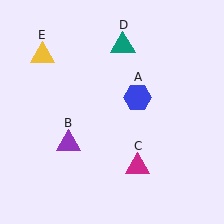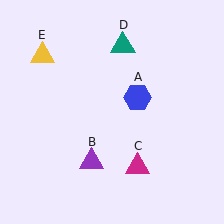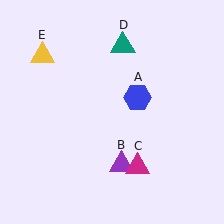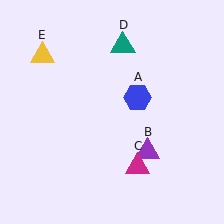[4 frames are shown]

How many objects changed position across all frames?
1 object changed position: purple triangle (object B).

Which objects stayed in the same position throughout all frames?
Blue hexagon (object A) and magenta triangle (object C) and teal triangle (object D) and yellow triangle (object E) remained stationary.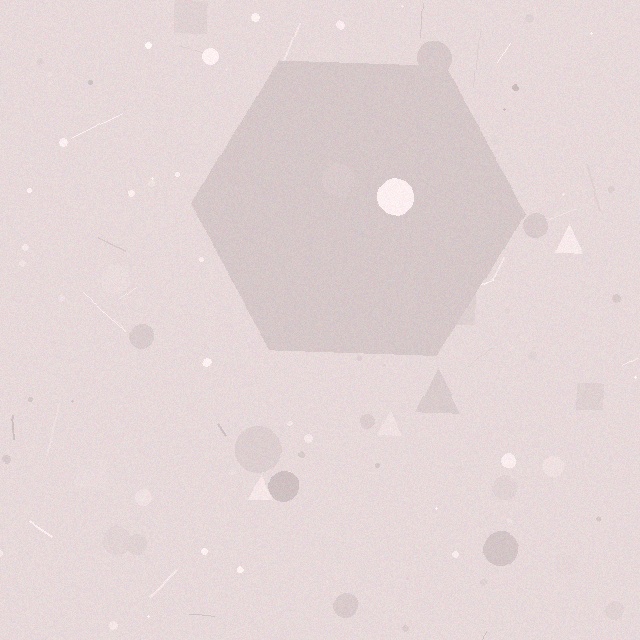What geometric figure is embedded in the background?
A hexagon is embedded in the background.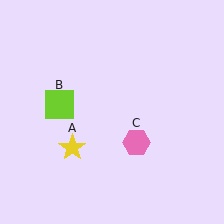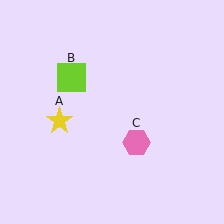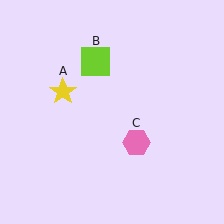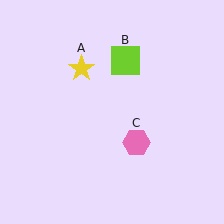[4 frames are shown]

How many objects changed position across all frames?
2 objects changed position: yellow star (object A), lime square (object B).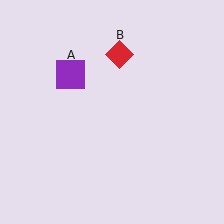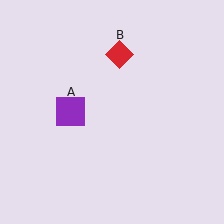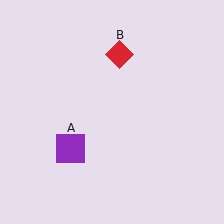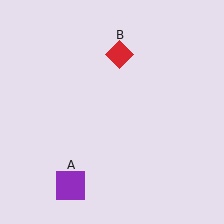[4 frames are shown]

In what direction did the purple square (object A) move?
The purple square (object A) moved down.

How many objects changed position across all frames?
1 object changed position: purple square (object A).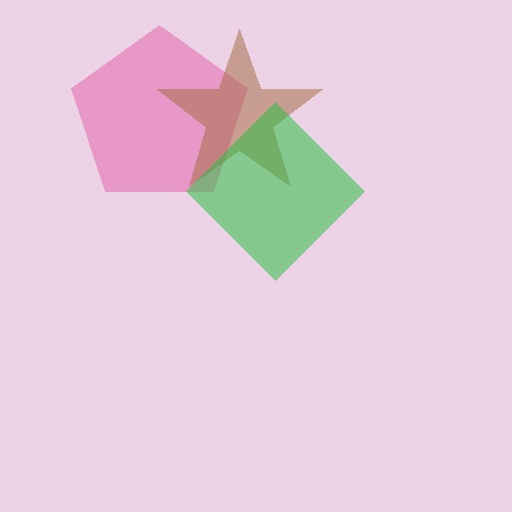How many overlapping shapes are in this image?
There are 3 overlapping shapes in the image.